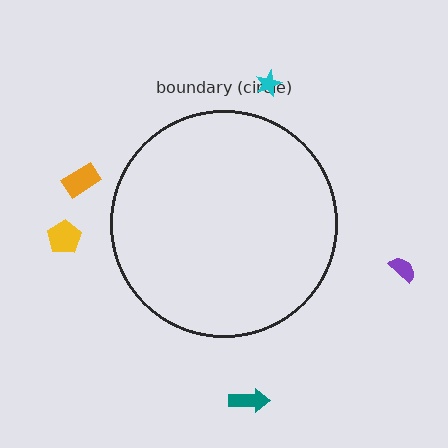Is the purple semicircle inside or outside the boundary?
Outside.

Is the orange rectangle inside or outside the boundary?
Outside.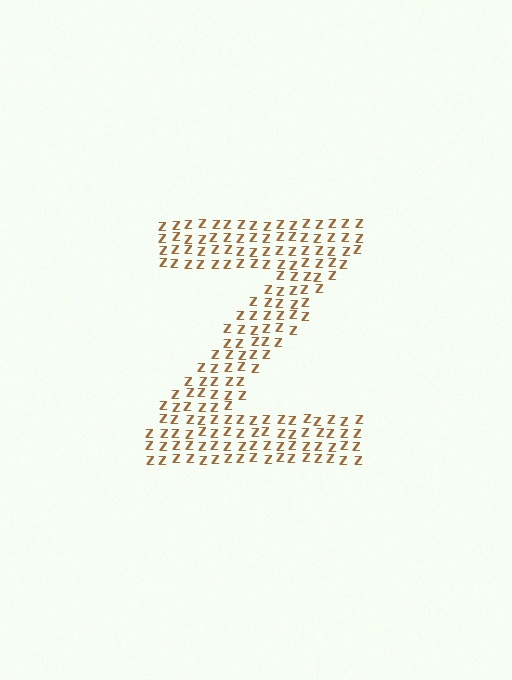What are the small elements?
The small elements are letter Z's.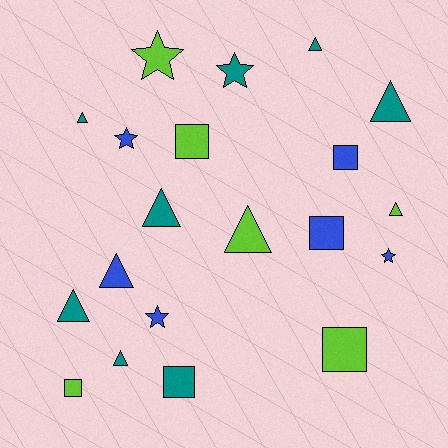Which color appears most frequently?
Teal, with 8 objects.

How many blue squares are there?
There are 2 blue squares.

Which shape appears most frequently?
Triangle, with 9 objects.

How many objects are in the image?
There are 20 objects.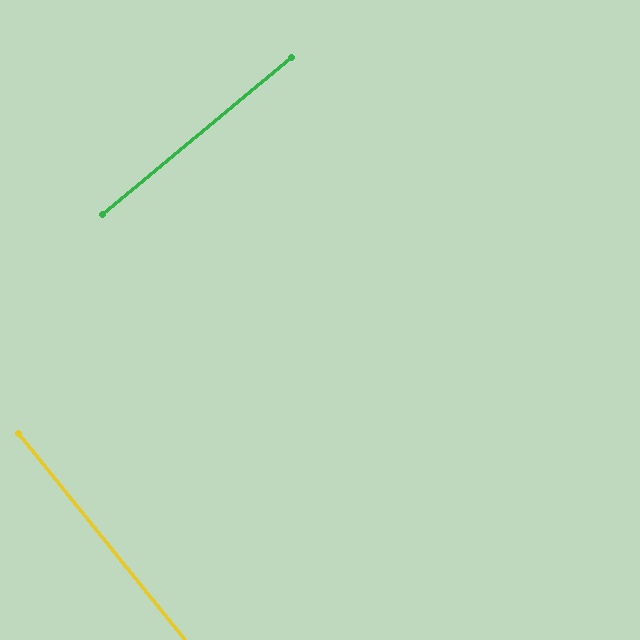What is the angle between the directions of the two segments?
Approximately 89 degrees.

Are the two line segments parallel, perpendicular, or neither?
Perpendicular — they meet at approximately 89°.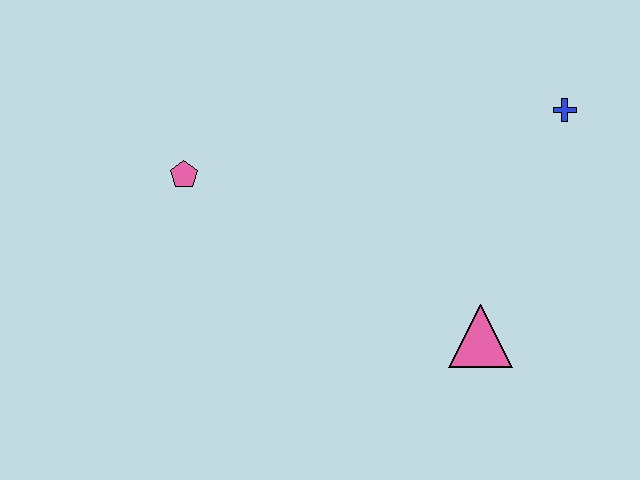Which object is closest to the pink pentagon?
The pink triangle is closest to the pink pentagon.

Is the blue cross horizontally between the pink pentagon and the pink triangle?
No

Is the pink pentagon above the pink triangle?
Yes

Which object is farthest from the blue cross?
The pink pentagon is farthest from the blue cross.